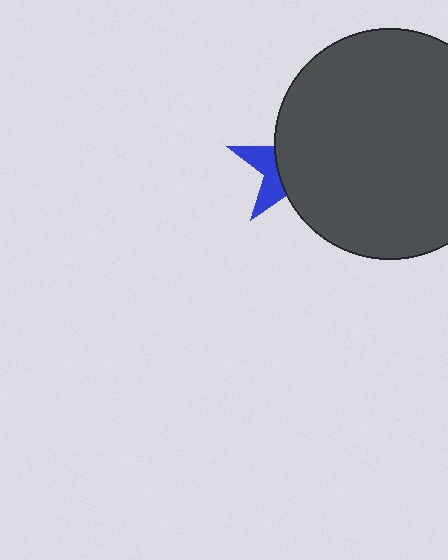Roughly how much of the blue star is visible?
A small part of it is visible (roughly 32%).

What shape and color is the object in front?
The object in front is a dark gray circle.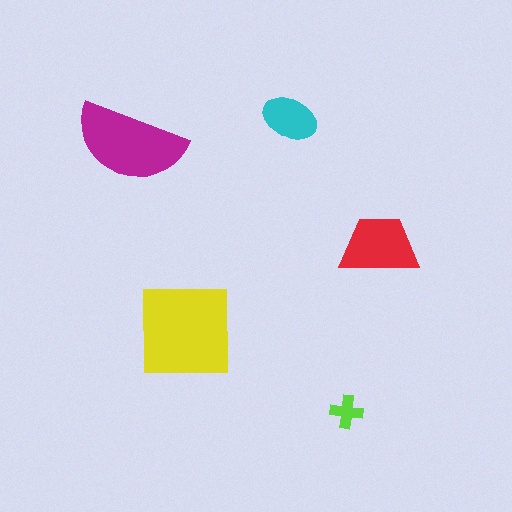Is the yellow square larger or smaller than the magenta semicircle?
Larger.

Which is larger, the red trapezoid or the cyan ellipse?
The red trapezoid.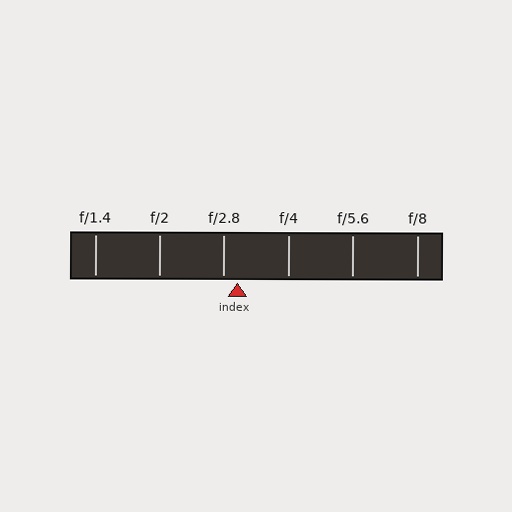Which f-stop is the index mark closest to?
The index mark is closest to f/2.8.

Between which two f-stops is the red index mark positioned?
The index mark is between f/2.8 and f/4.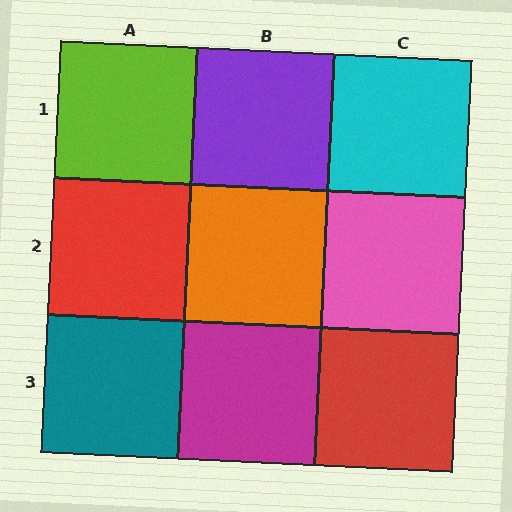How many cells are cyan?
1 cell is cyan.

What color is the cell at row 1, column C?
Cyan.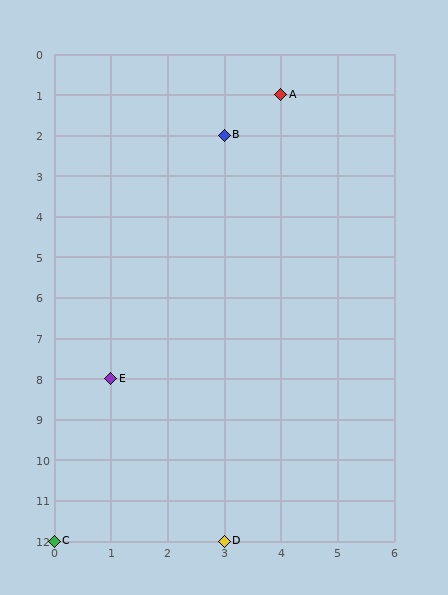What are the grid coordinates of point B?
Point B is at grid coordinates (3, 2).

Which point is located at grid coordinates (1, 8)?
Point E is at (1, 8).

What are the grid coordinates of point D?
Point D is at grid coordinates (3, 12).